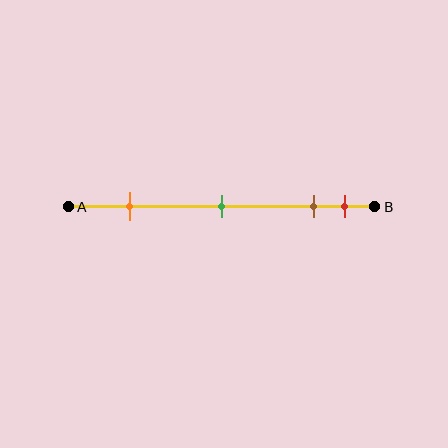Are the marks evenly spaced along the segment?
No, the marks are not evenly spaced.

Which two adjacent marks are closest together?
The brown and red marks are the closest adjacent pair.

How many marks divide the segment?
There are 4 marks dividing the segment.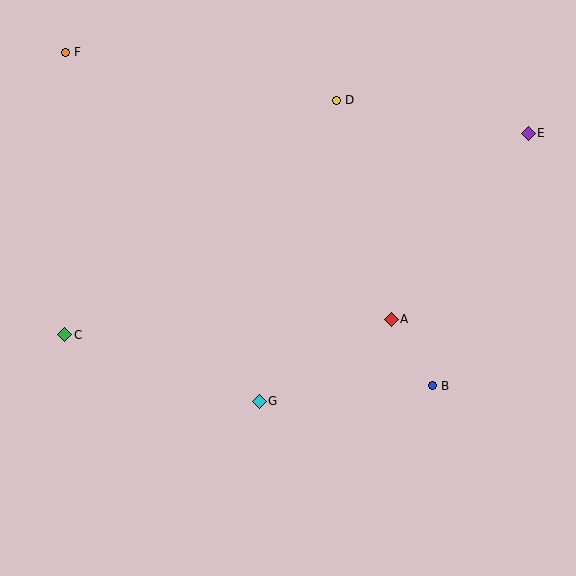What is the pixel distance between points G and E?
The distance between G and E is 380 pixels.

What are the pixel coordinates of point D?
Point D is at (336, 100).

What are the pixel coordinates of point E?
Point E is at (528, 133).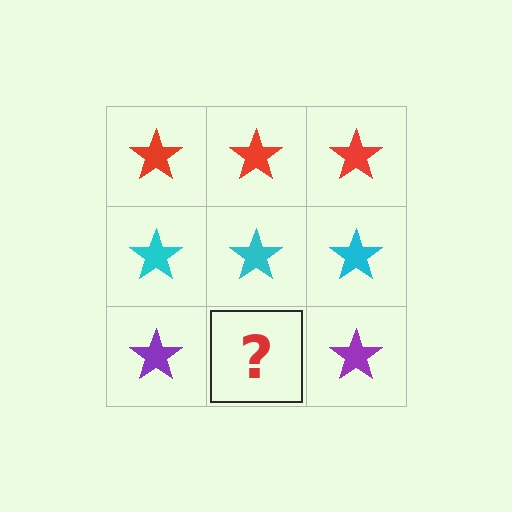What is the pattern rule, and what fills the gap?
The rule is that each row has a consistent color. The gap should be filled with a purple star.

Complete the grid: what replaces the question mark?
The question mark should be replaced with a purple star.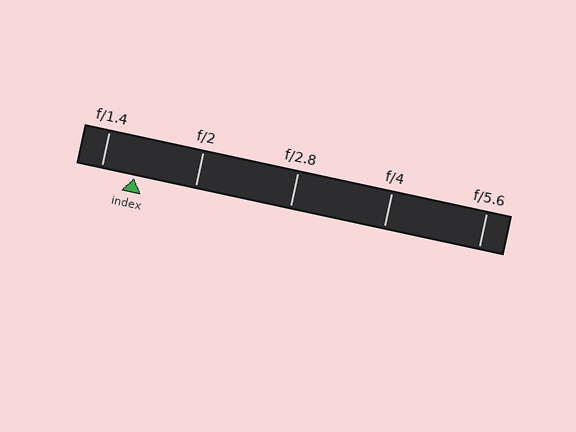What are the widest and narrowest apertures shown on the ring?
The widest aperture shown is f/1.4 and the narrowest is f/5.6.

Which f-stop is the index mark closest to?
The index mark is closest to f/1.4.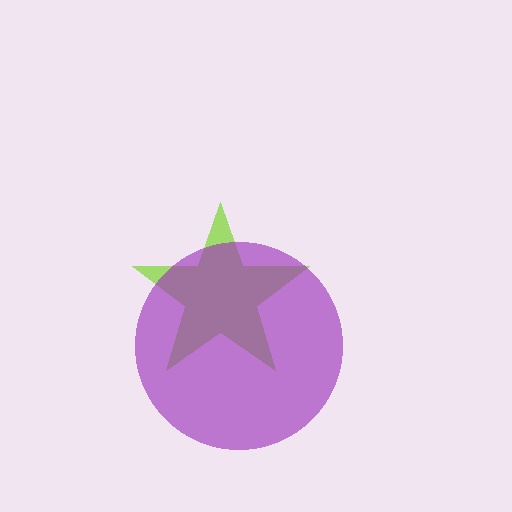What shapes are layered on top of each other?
The layered shapes are: a lime star, a purple circle.